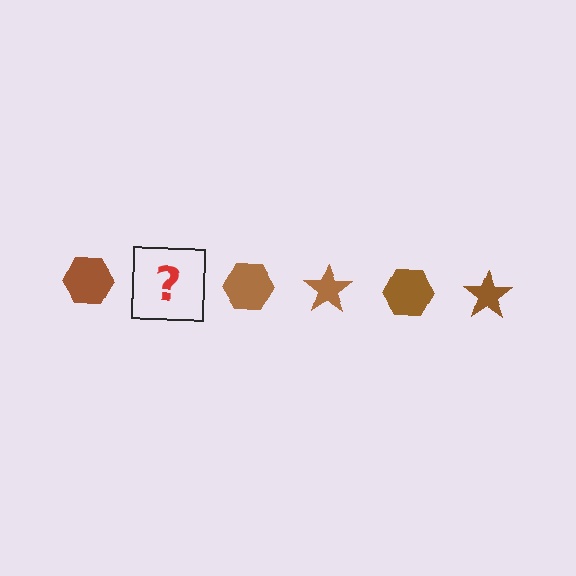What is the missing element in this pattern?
The missing element is a brown star.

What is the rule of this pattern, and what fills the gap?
The rule is that the pattern cycles through hexagon, star shapes in brown. The gap should be filled with a brown star.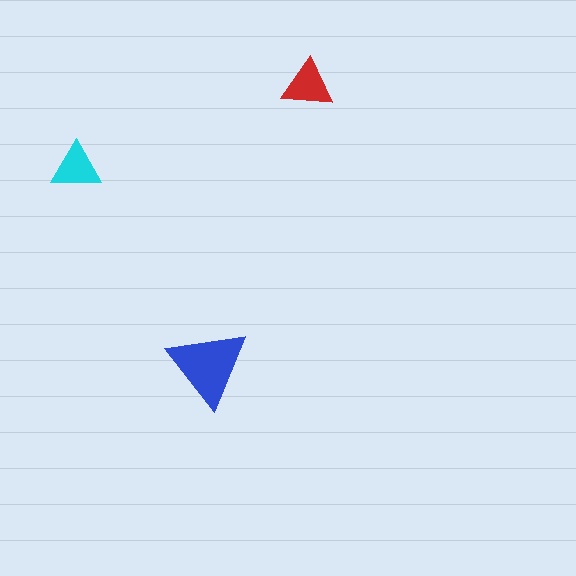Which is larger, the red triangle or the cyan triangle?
The red one.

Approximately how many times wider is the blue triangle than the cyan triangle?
About 1.5 times wider.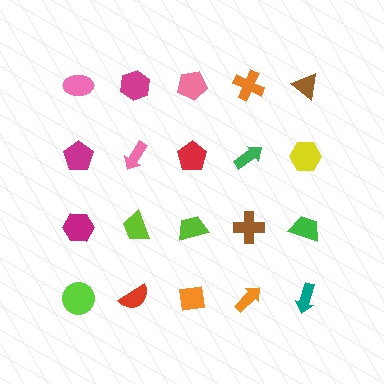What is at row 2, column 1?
A magenta pentagon.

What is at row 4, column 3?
An orange square.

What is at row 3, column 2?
A lime trapezoid.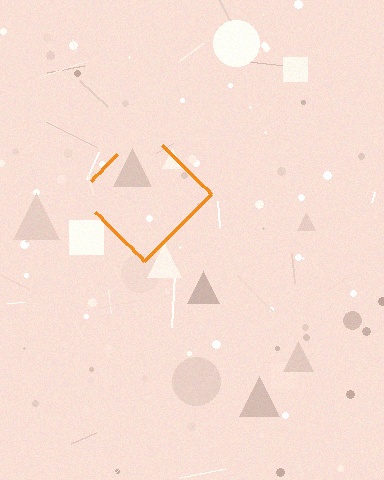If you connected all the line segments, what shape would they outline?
They would outline a diamond.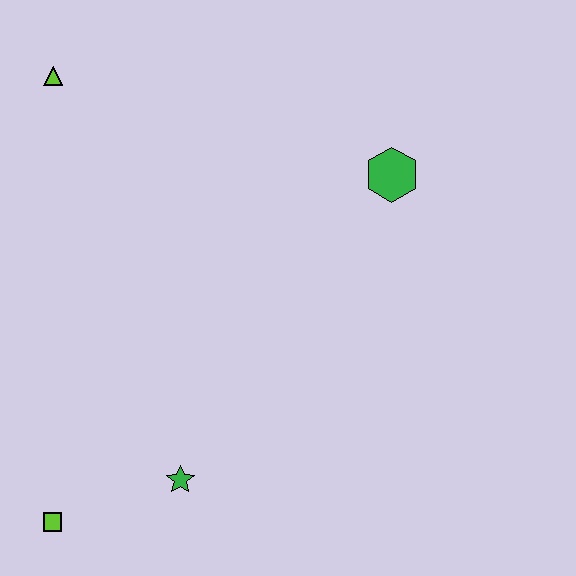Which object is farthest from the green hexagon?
The lime square is farthest from the green hexagon.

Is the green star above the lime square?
Yes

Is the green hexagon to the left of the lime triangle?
No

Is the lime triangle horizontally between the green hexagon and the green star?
No